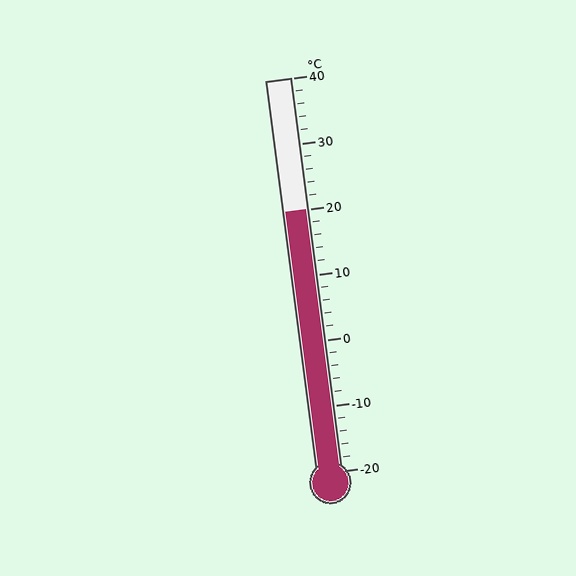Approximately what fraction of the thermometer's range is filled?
The thermometer is filled to approximately 65% of its range.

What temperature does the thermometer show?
The thermometer shows approximately 20°C.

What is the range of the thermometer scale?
The thermometer scale ranges from -20°C to 40°C.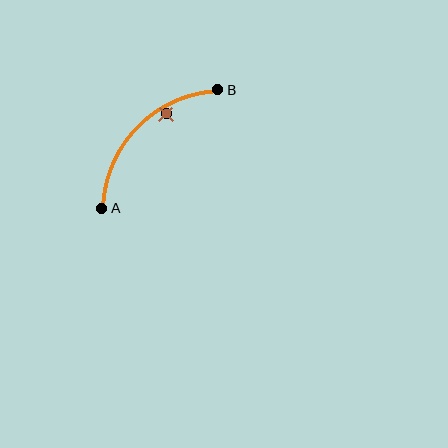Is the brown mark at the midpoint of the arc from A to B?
No — the brown mark does not lie on the arc at all. It sits slightly inside the curve.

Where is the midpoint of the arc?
The arc midpoint is the point on the curve farthest from the straight line joining A and B. It sits above and to the left of that line.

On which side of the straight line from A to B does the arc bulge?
The arc bulges above and to the left of the straight line connecting A and B.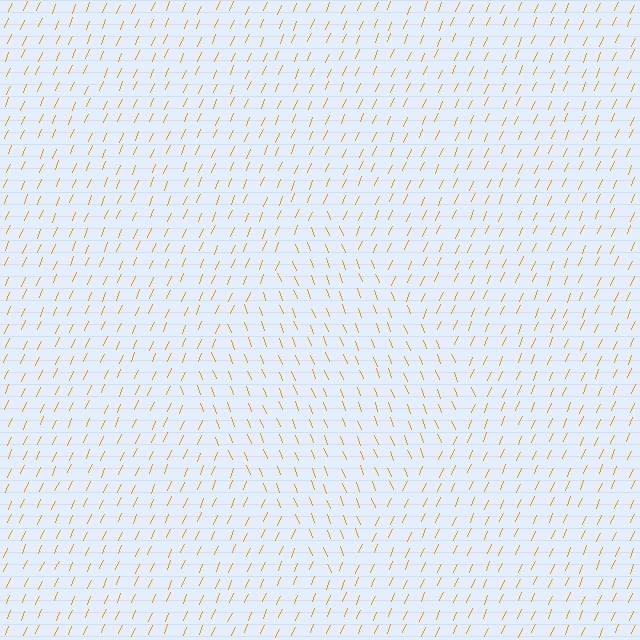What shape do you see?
I see a diamond.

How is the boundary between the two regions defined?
The boundary is defined purely by a change in line orientation (approximately 45 degrees difference). All lines are the same color and thickness.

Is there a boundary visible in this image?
Yes, there is a texture boundary formed by a change in line orientation.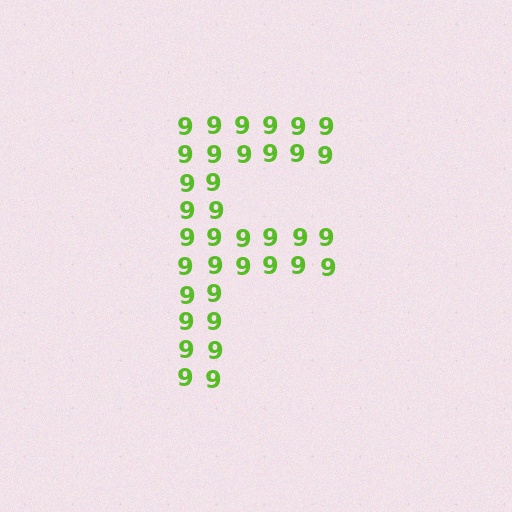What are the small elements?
The small elements are digit 9's.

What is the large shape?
The large shape is the letter F.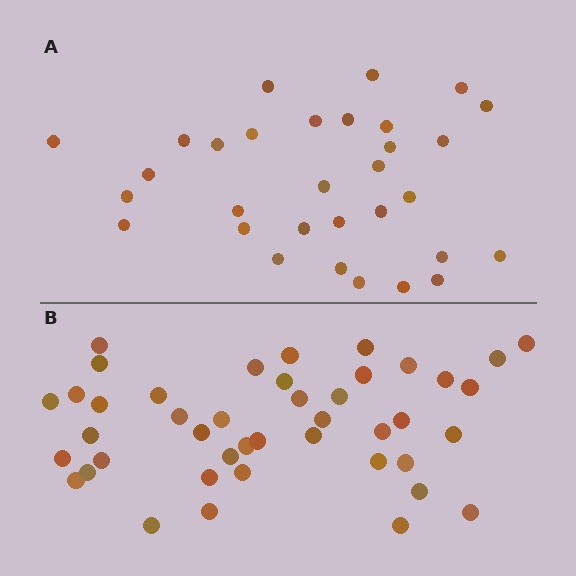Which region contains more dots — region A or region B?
Region B (the bottom region) has more dots.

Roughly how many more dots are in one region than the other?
Region B has roughly 12 or so more dots than region A.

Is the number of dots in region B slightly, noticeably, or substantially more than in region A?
Region B has noticeably more, but not dramatically so. The ratio is roughly 1.4 to 1.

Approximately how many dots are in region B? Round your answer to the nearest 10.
About 40 dots. (The exact count is 43, which rounds to 40.)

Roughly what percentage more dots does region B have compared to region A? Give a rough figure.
About 40% more.